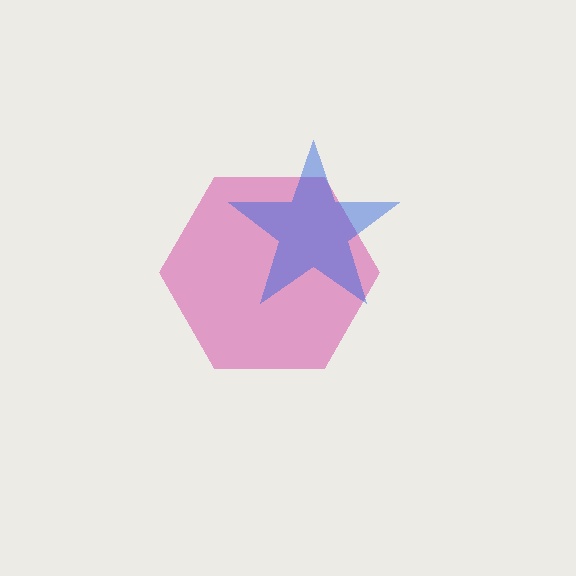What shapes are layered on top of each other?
The layered shapes are: a magenta hexagon, a blue star.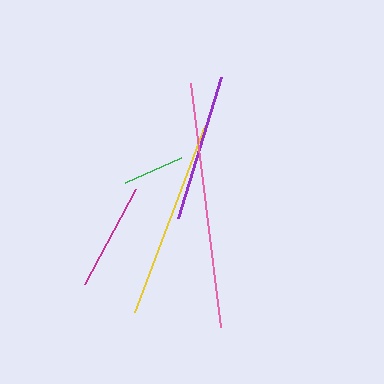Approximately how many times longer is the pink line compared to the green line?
The pink line is approximately 4.0 times the length of the green line.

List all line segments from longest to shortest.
From longest to shortest: pink, yellow, purple, magenta, green.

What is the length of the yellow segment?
The yellow segment is approximately 198 pixels long.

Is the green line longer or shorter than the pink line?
The pink line is longer than the green line.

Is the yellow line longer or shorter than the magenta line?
The yellow line is longer than the magenta line.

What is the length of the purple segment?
The purple segment is approximately 148 pixels long.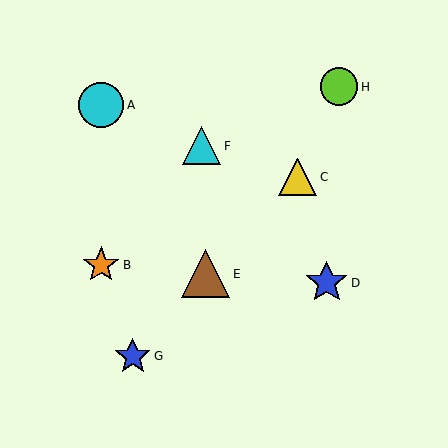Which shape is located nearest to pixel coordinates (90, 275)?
The orange star (labeled B) at (101, 265) is nearest to that location.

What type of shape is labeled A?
Shape A is a cyan circle.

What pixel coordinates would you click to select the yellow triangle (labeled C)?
Click at (298, 177) to select the yellow triangle C.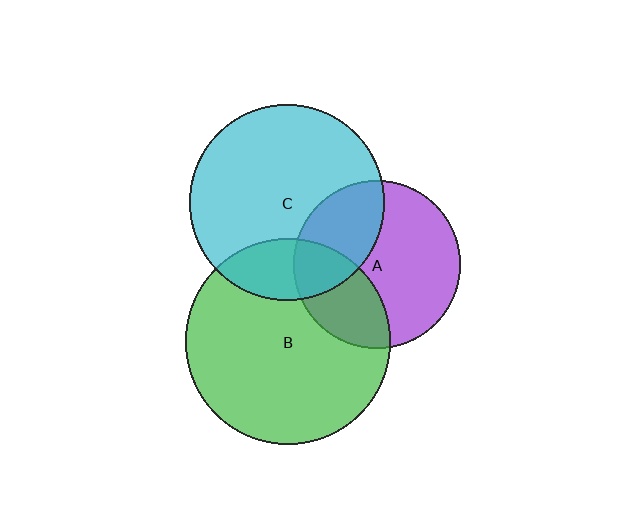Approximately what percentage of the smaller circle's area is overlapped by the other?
Approximately 35%.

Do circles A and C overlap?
Yes.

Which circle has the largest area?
Circle B (green).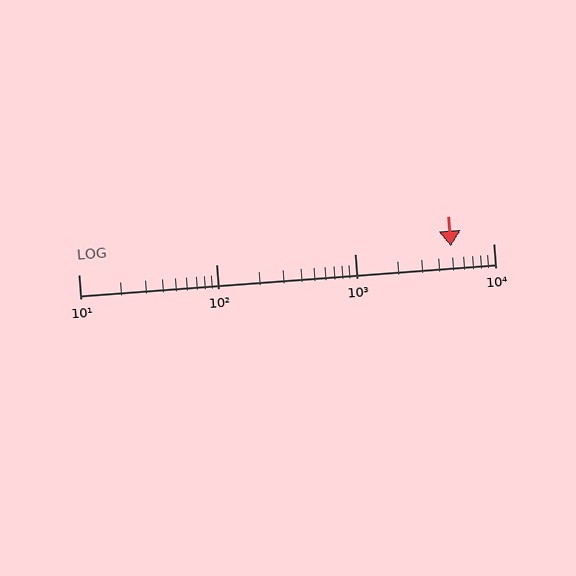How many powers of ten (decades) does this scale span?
The scale spans 3 decades, from 10 to 10000.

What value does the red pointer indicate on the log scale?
The pointer indicates approximately 4900.